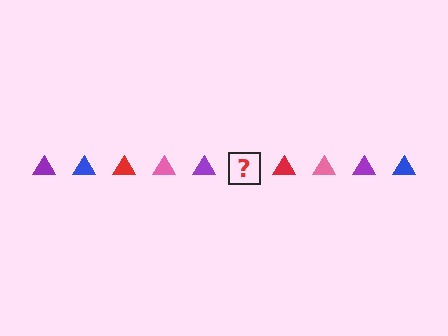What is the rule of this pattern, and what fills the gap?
The rule is that the pattern cycles through purple, blue, red, pink triangles. The gap should be filled with a blue triangle.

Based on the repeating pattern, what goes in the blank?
The blank should be a blue triangle.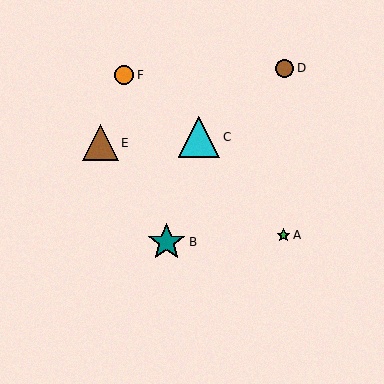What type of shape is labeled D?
Shape D is a brown circle.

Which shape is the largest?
The cyan triangle (labeled C) is the largest.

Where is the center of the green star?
The center of the green star is at (283, 235).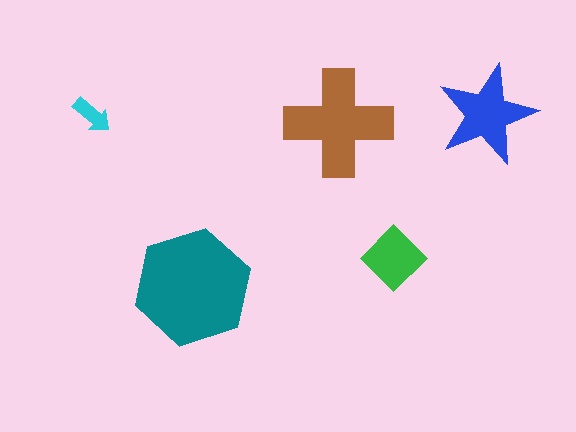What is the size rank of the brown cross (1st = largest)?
2nd.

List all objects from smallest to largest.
The cyan arrow, the green diamond, the blue star, the brown cross, the teal hexagon.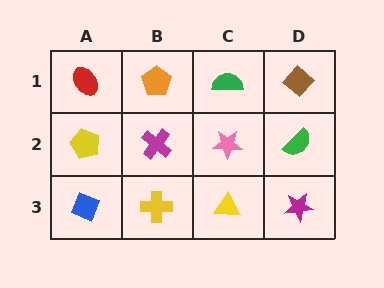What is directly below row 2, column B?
A yellow cross.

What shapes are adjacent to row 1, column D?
A green semicircle (row 2, column D), a green semicircle (row 1, column C).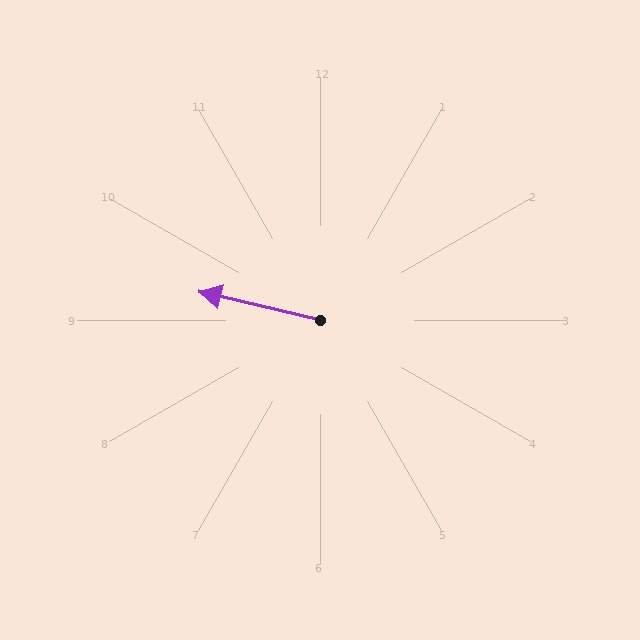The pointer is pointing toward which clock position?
Roughly 9 o'clock.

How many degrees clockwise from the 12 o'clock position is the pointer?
Approximately 283 degrees.